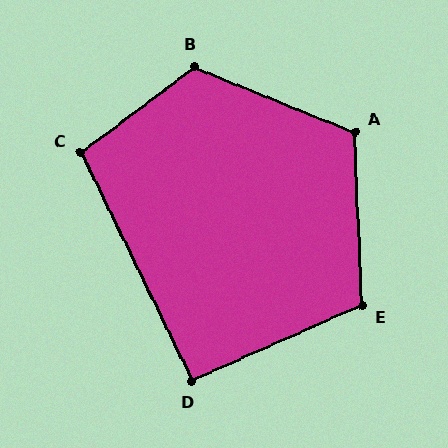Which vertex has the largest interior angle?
B, at approximately 121 degrees.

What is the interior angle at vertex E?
Approximately 112 degrees (obtuse).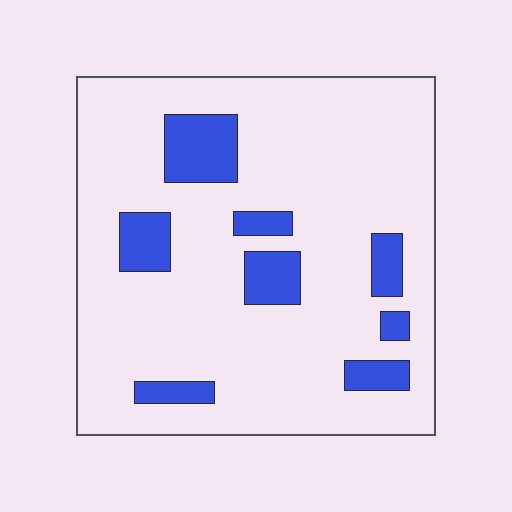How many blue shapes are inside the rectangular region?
8.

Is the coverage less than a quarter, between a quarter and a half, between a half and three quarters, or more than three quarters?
Less than a quarter.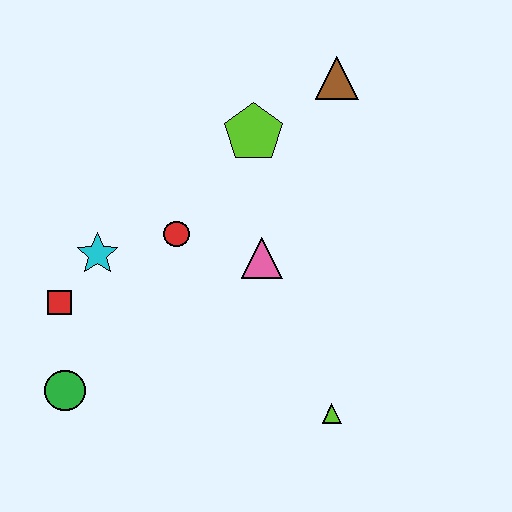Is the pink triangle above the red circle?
No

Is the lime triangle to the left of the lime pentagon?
No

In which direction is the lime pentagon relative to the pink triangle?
The lime pentagon is above the pink triangle.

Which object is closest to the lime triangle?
The pink triangle is closest to the lime triangle.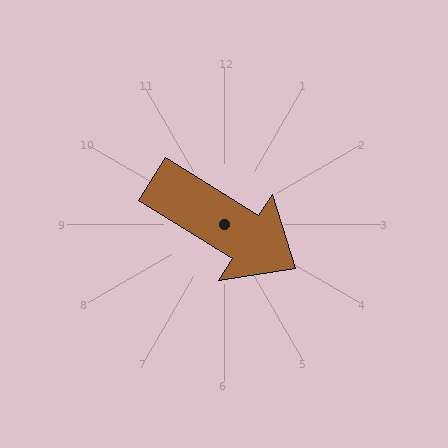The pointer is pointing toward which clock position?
Roughly 4 o'clock.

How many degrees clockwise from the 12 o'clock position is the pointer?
Approximately 122 degrees.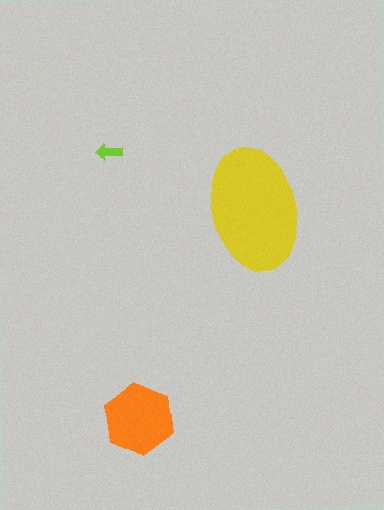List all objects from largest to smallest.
The yellow ellipse, the orange hexagon, the lime arrow.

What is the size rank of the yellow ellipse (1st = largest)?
1st.